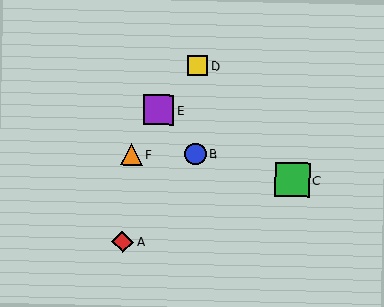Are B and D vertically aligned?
Yes, both are at x≈195.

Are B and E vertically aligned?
No, B is at x≈195 and E is at x≈158.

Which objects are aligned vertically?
Objects B, D are aligned vertically.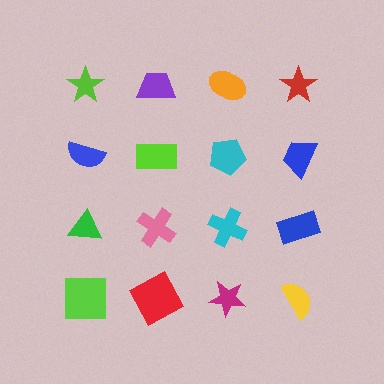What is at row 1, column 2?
A purple trapezoid.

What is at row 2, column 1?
A blue semicircle.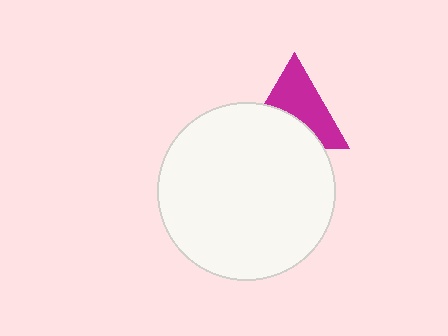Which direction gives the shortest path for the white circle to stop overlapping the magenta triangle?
Moving down gives the shortest separation.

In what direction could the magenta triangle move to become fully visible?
The magenta triangle could move up. That would shift it out from behind the white circle entirely.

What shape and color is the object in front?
The object in front is a white circle.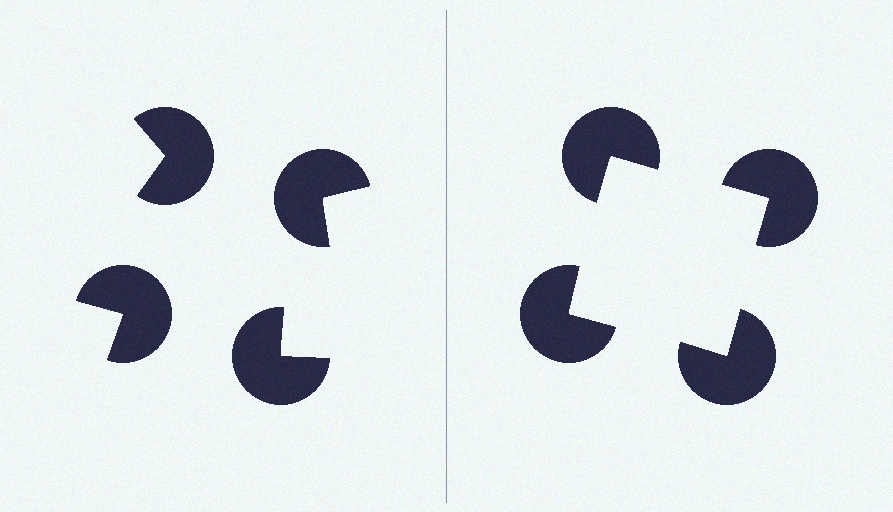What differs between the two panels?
The pac-man discs are positioned identically on both sides; only the wedge orientations differ. On the right they align to a square; on the left they are misaligned.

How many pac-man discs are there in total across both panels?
8 — 4 on each side.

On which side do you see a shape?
An illusory square appears on the right side. On the left side the wedge cuts are rotated, so no coherent shape forms.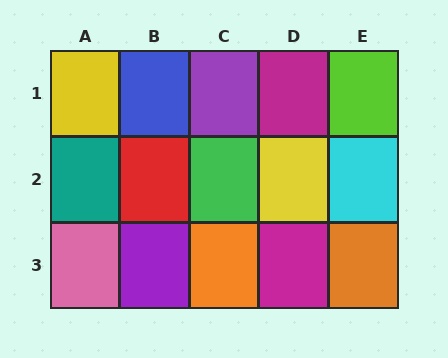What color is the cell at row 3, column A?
Pink.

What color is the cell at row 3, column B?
Purple.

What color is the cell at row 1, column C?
Purple.